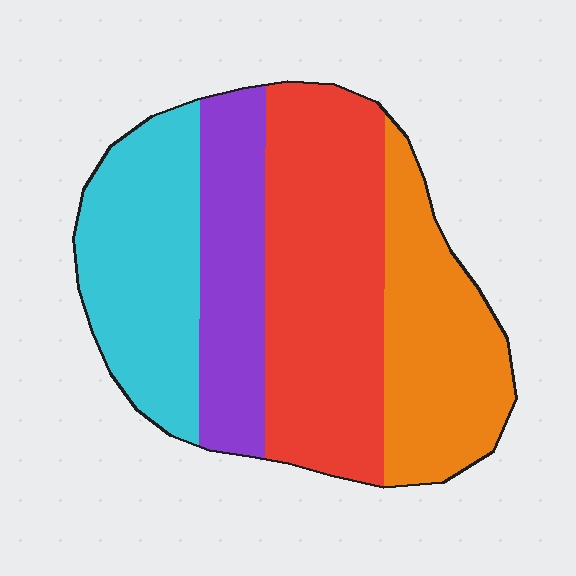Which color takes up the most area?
Red, at roughly 35%.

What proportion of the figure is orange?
Orange covers roughly 25% of the figure.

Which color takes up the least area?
Purple, at roughly 20%.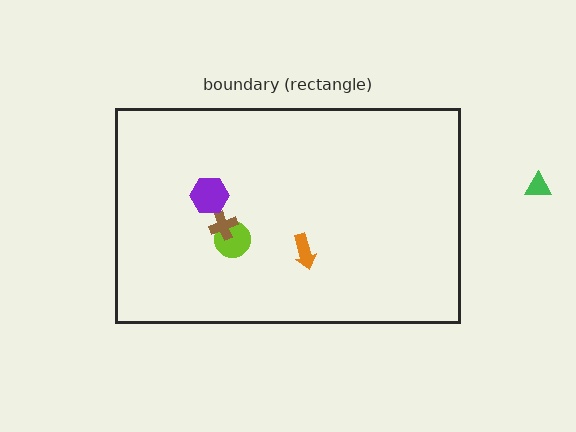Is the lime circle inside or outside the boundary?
Inside.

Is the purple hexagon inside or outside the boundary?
Inside.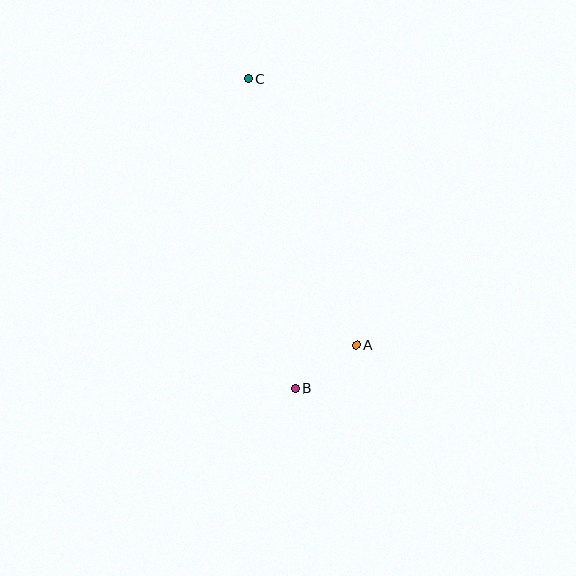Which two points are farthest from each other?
Points B and C are farthest from each other.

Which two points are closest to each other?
Points A and B are closest to each other.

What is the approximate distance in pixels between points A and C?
The distance between A and C is approximately 287 pixels.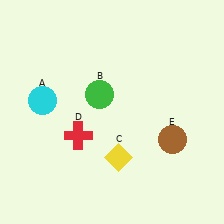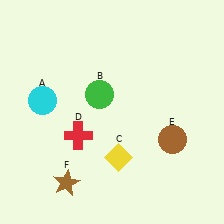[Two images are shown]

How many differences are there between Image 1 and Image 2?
There is 1 difference between the two images.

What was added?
A brown star (F) was added in Image 2.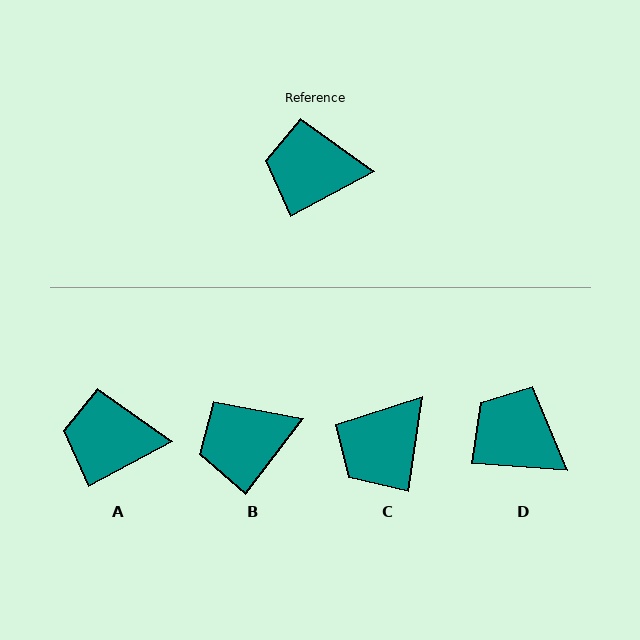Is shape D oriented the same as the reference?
No, it is off by about 33 degrees.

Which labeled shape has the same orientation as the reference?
A.